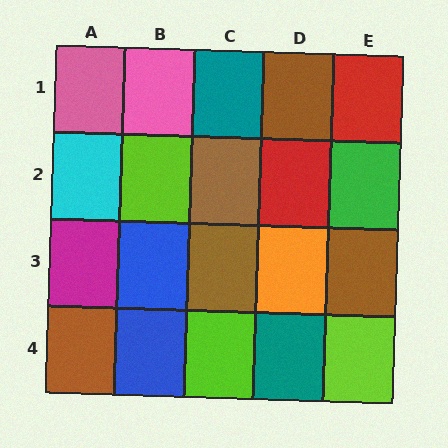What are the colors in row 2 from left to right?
Cyan, lime, brown, red, green.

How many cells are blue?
2 cells are blue.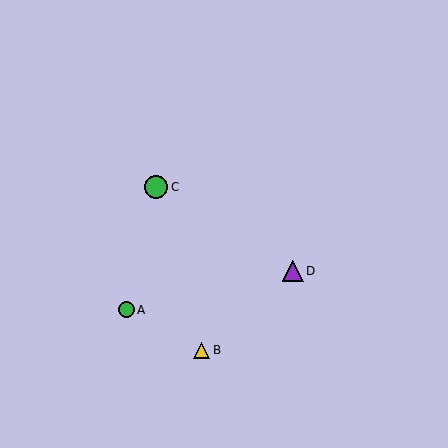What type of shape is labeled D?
Shape D is a purple triangle.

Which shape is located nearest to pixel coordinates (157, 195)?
The green circle (labeled C) at (156, 187) is nearest to that location.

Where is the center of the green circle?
The center of the green circle is at (126, 310).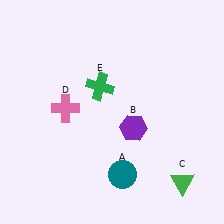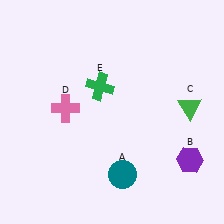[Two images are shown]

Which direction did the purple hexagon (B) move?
The purple hexagon (B) moved right.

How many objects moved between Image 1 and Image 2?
2 objects moved between the two images.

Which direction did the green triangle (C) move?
The green triangle (C) moved up.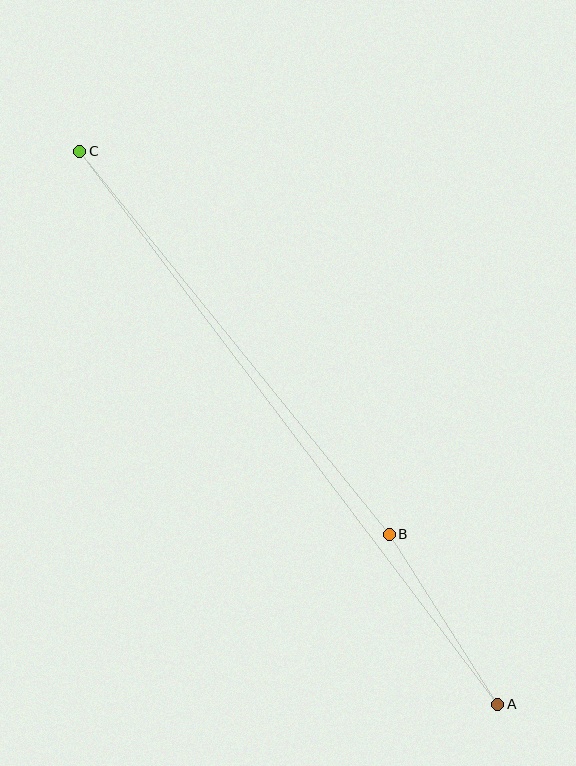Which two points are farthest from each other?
Points A and C are farthest from each other.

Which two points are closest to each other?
Points A and B are closest to each other.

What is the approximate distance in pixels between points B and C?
The distance between B and C is approximately 493 pixels.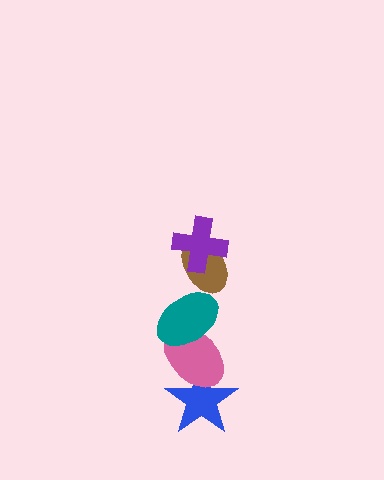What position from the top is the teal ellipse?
The teal ellipse is 3rd from the top.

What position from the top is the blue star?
The blue star is 5th from the top.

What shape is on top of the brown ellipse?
The purple cross is on top of the brown ellipse.